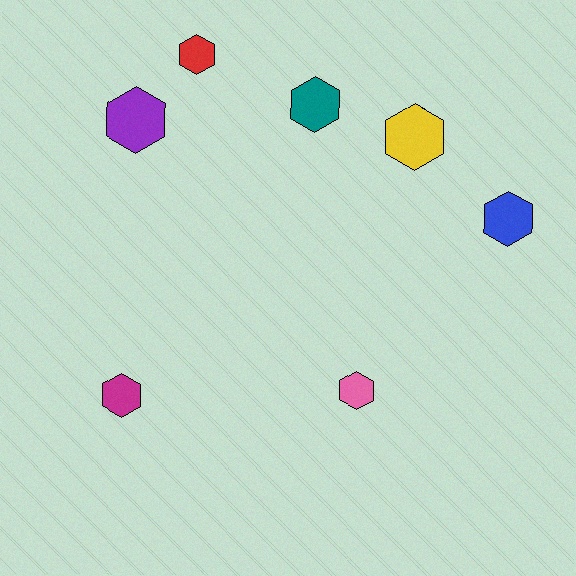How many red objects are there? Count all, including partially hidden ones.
There is 1 red object.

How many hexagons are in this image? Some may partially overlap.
There are 7 hexagons.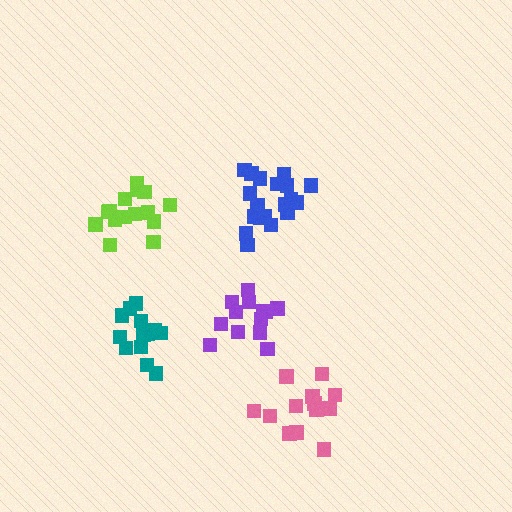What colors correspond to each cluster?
The clusters are colored: blue, teal, lime, purple, pink.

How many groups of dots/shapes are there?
There are 5 groups.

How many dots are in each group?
Group 1: 19 dots, Group 2: 13 dots, Group 3: 15 dots, Group 4: 13 dots, Group 5: 13 dots (73 total).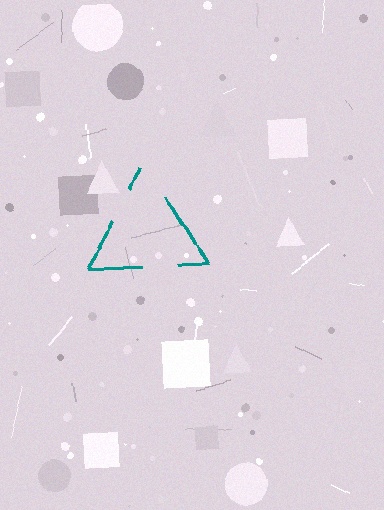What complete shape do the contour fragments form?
The contour fragments form a triangle.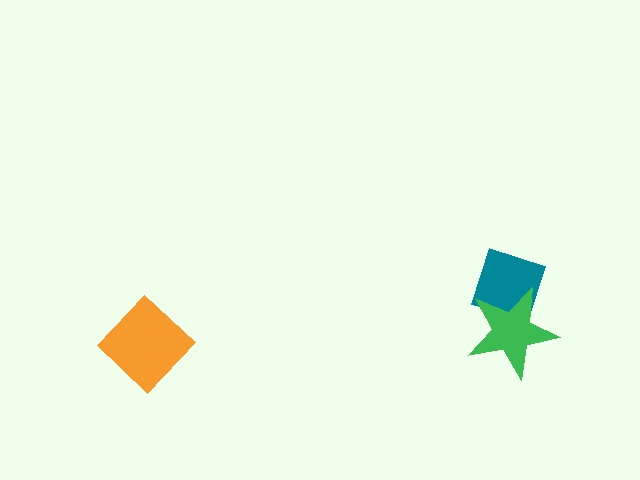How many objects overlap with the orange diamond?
0 objects overlap with the orange diamond.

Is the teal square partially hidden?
Yes, it is partially covered by another shape.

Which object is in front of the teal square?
The green star is in front of the teal square.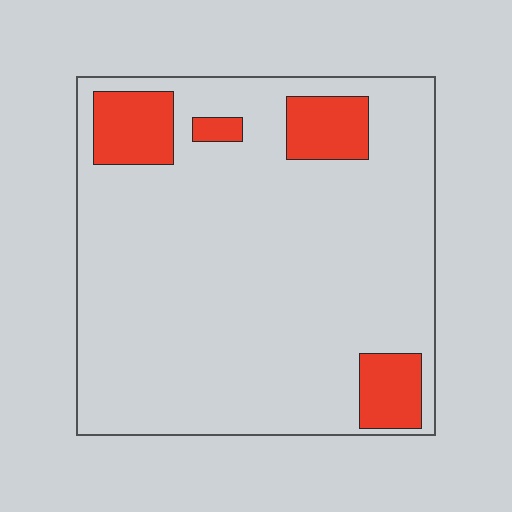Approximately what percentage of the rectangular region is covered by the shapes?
Approximately 15%.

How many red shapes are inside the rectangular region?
4.